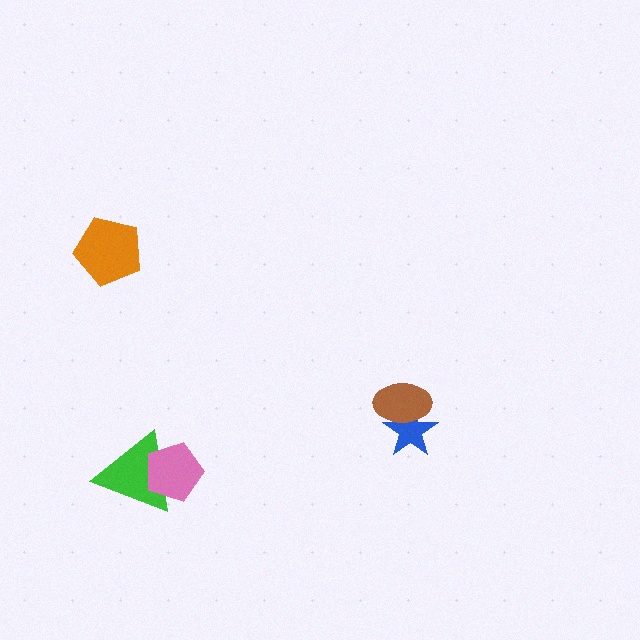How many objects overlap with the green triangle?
1 object overlaps with the green triangle.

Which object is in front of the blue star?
The brown ellipse is in front of the blue star.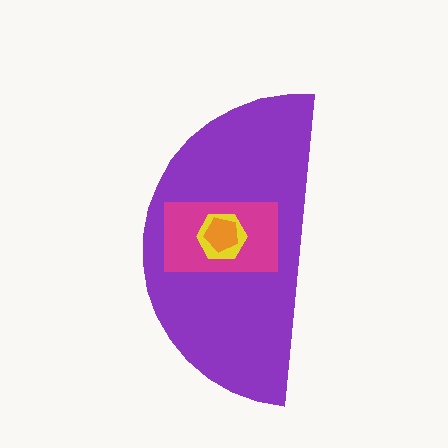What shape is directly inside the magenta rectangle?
The yellow hexagon.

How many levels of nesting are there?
4.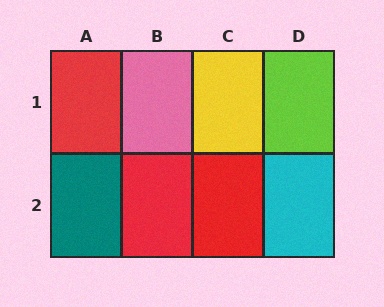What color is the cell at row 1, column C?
Yellow.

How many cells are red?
3 cells are red.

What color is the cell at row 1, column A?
Red.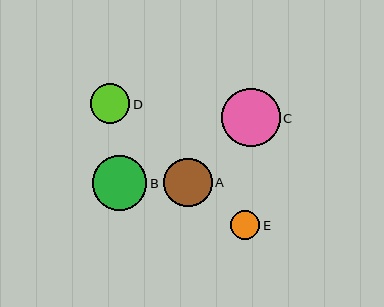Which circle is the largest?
Circle C is the largest with a size of approximately 58 pixels.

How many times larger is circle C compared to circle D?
Circle C is approximately 1.5 times the size of circle D.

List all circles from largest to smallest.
From largest to smallest: C, B, A, D, E.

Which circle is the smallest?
Circle E is the smallest with a size of approximately 29 pixels.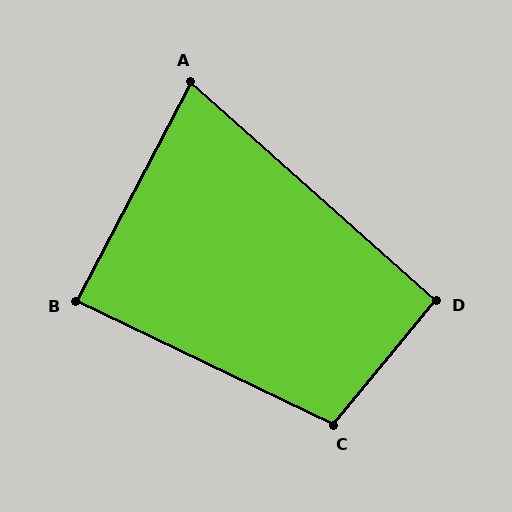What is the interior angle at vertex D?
Approximately 92 degrees (approximately right).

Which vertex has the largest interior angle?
C, at approximately 104 degrees.